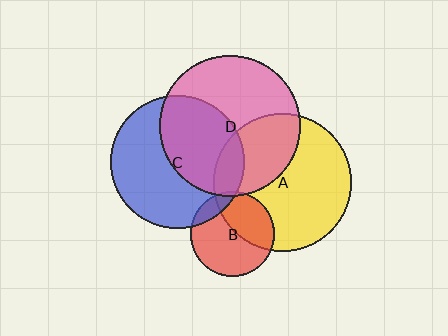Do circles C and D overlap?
Yes.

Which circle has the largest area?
Circle D (pink).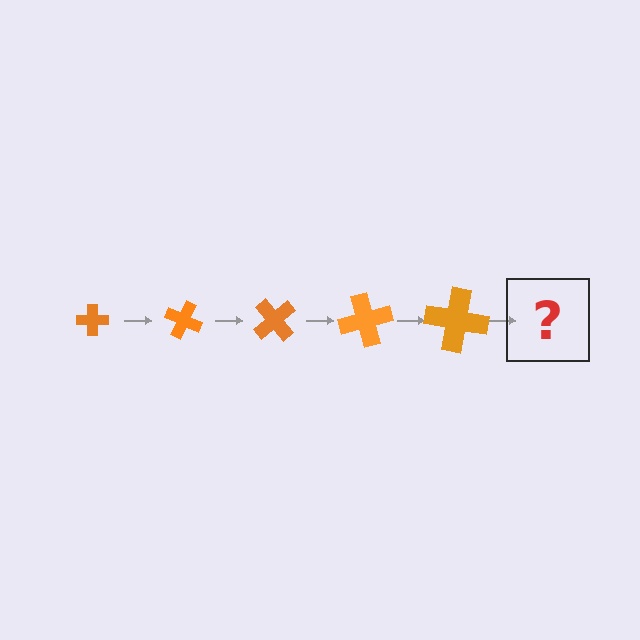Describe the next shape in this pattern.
It should be a cross, larger than the previous one and rotated 125 degrees from the start.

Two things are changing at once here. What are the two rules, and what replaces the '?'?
The two rules are that the cross grows larger each step and it rotates 25 degrees each step. The '?' should be a cross, larger than the previous one and rotated 125 degrees from the start.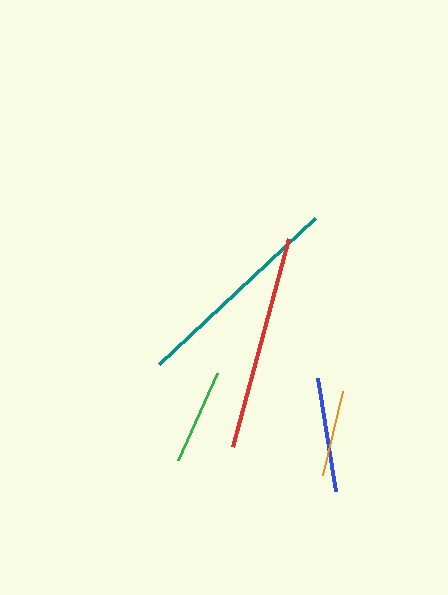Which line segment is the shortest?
The orange line is the shortest at approximately 86 pixels.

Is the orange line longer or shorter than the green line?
The green line is longer than the orange line.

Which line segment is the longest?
The red line is the longest at approximately 216 pixels.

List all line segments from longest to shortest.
From longest to shortest: red, teal, blue, green, orange.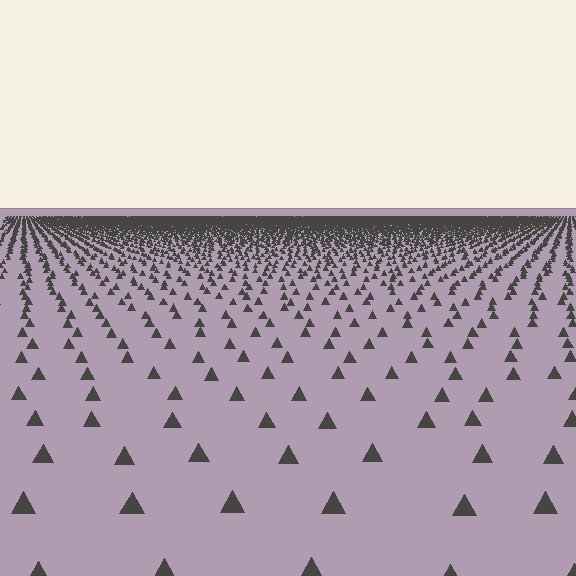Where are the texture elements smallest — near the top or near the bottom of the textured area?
Near the top.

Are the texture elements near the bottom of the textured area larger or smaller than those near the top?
Larger. Near the bottom, elements are closer to the viewer and appear at a bigger on-screen size.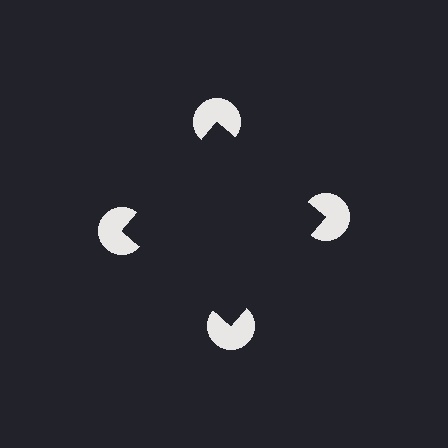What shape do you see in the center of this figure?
An illusory square — its edges are inferred from the aligned wedge cuts in the pac-man discs, not physically drawn.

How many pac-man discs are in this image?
There are 4 — one at each vertex of the illusory square.